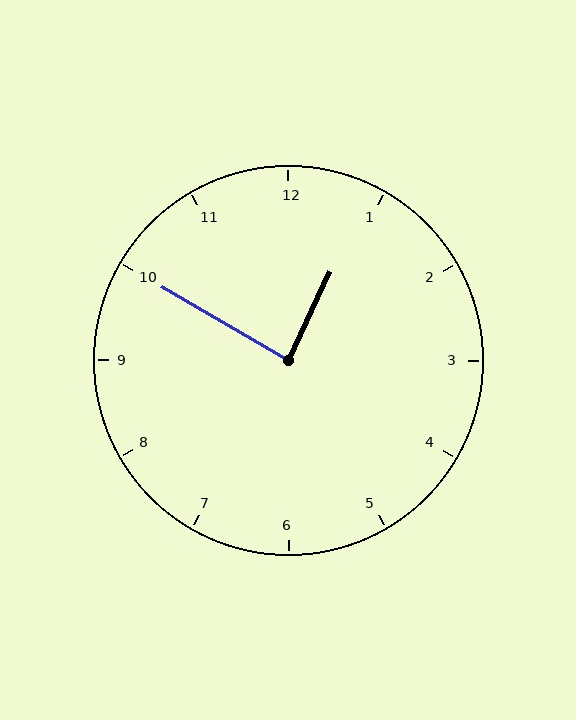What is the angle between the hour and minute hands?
Approximately 85 degrees.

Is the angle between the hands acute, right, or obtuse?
It is right.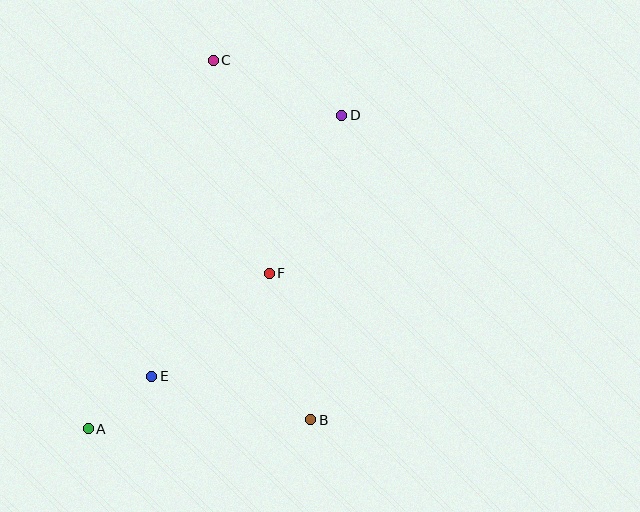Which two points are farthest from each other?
Points A and D are farthest from each other.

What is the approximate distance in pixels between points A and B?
The distance between A and B is approximately 223 pixels.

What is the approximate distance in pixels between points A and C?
The distance between A and C is approximately 389 pixels.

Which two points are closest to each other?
Points A and E are closest to each other.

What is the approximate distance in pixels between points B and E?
The distance between B and E is approximately 165 pixels.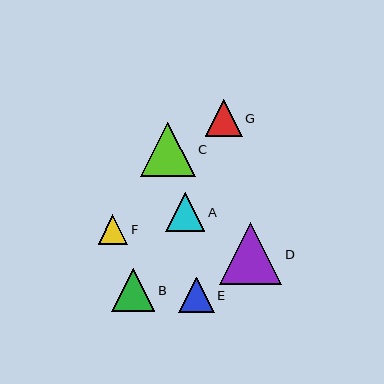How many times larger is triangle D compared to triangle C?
Triangle D is approximately 1.1 times the size of triangle C.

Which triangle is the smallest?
Triangle F is the smallest with a size of approximately 30 pixels.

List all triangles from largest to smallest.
From largest to smallest: D, C, B, A, G, E, F.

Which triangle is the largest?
Triangle D is the largest with a size of approximately 62 pixels.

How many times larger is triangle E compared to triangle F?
Triangle E is approximately 1.2 times the size of triangle F.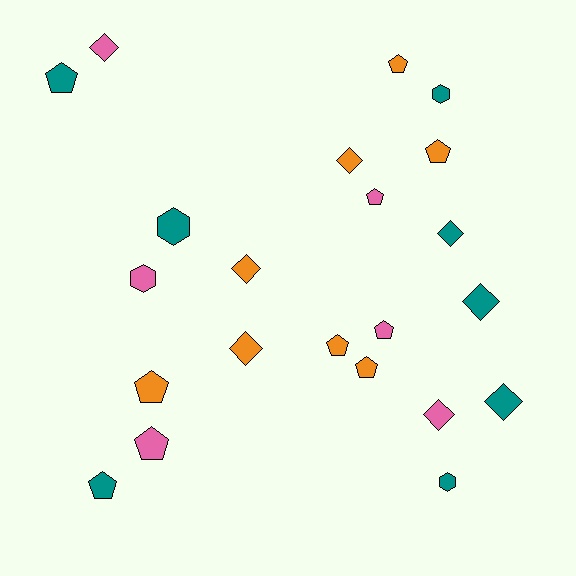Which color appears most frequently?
Teal, with 8 objects.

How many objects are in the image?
There are 22 objects.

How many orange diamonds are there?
There are 3 orange diamonds.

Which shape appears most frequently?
Pentagon, with 10 objects.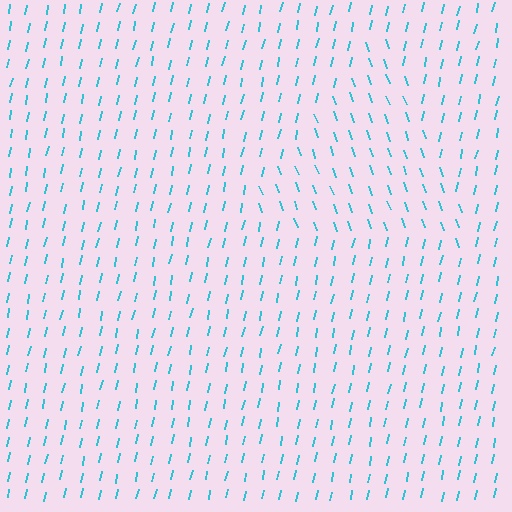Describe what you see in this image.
The image is filled with small cyan line segments. A triangle region in the image has lines oriented differently from the surrounding lines, creating a visible texture boundary.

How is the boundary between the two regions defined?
The boundary is defined purely by a change in line orientation (approximately 32 degrees difference). All lines are the same color and thickness.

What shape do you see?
I see a triangle.